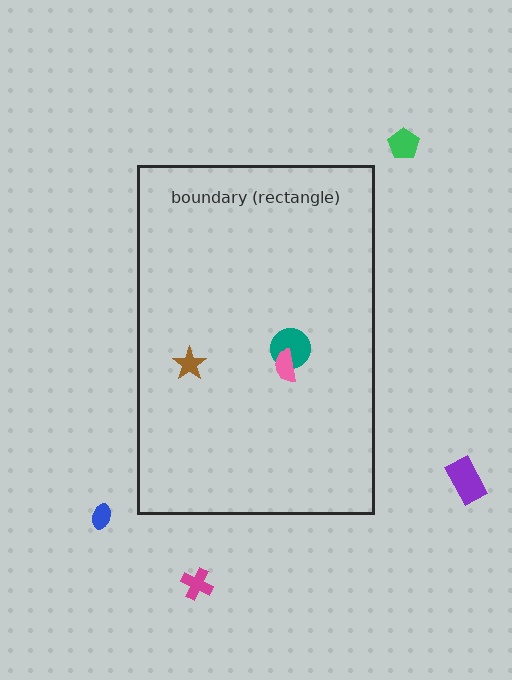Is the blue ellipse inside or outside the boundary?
Outside.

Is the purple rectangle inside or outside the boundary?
Outside.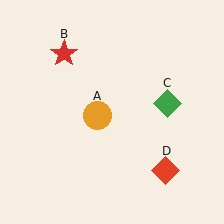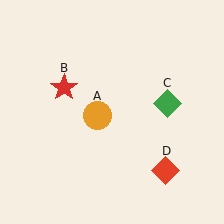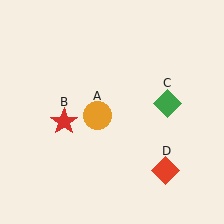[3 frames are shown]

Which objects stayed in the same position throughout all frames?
Orange circle (object A) and green diamond (object C) and red diamond (object D) remained stationary.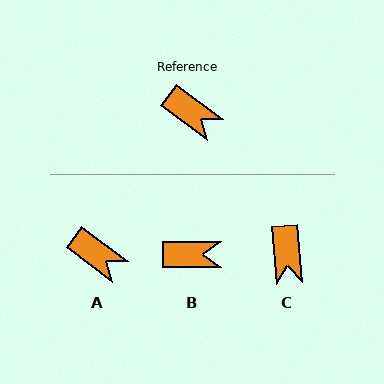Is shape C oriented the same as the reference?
No, it is off by about 49 degrees.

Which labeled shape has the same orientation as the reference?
A.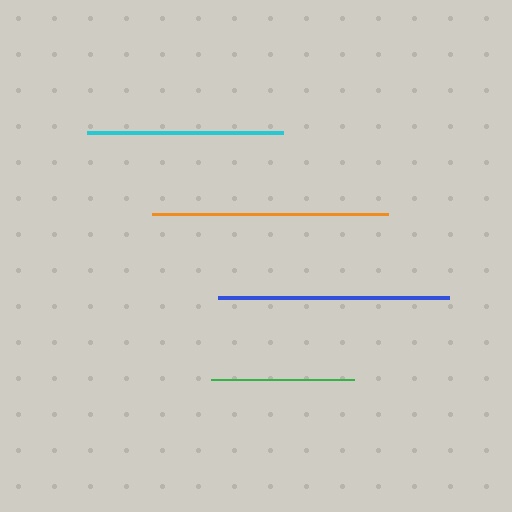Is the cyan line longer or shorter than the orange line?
The orange line is longer than the cyan line.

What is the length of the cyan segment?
The cyan segment is approximately 196 pixels long.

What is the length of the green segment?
The green segment is approximately 142 pixels long.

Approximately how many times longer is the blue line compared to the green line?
The blue line is approximately 1.6 times the length of the green line.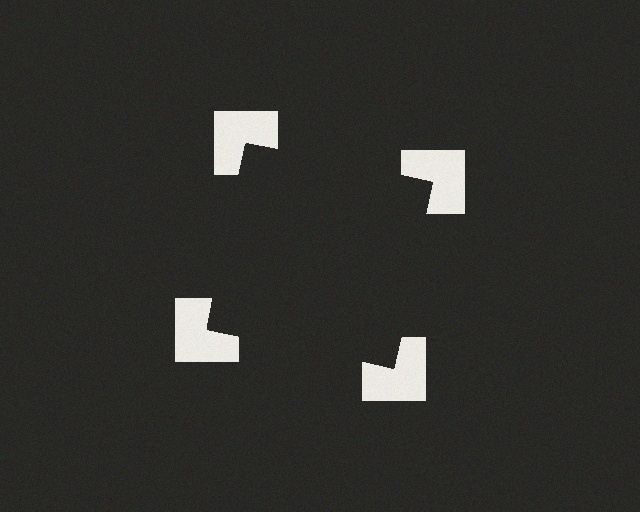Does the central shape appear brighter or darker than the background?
It typically appears slightly darker than the background, even though no actual brightness change is drawn.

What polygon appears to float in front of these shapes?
An illusory square — its edges are inferred from the aligned wedge cuts in the notched squares, not physically drawn.